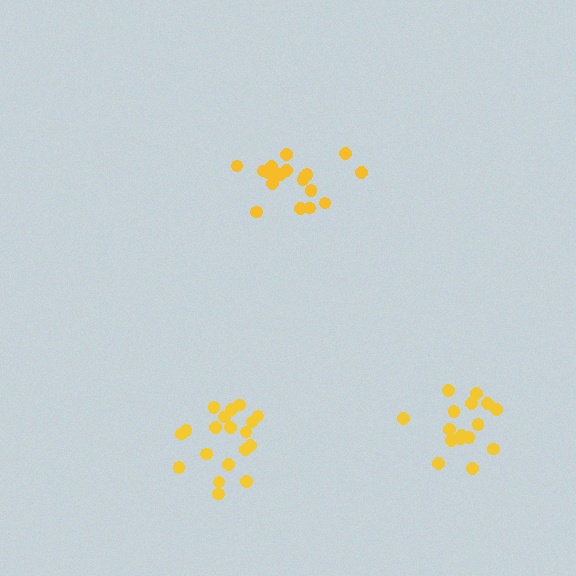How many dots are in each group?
Group 1: 19 dots, Group 2: 16 dots, Group 3: 19 dots (54 total).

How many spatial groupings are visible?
There are 3 spatial groupings.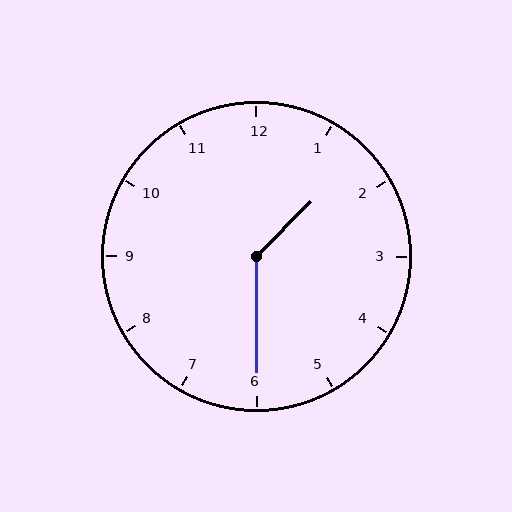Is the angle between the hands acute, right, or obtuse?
It is obtuse.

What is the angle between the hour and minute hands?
Approximately 135 degrees.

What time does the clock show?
1:30.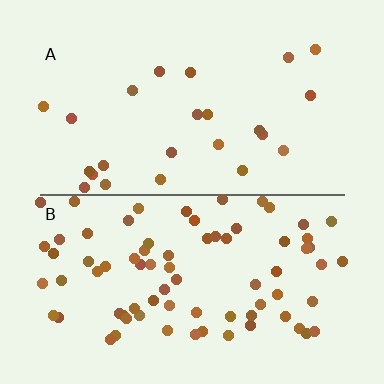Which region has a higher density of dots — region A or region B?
B (the bottom).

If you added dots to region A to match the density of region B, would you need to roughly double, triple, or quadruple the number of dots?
Approximately triple.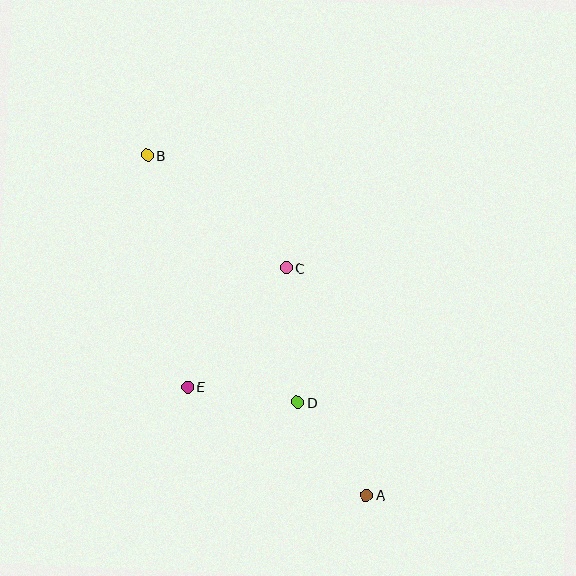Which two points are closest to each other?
Points D and E are closest to each other.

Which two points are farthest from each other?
Points A and B are farthest from each other.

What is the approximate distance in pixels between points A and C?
The distance between A and C is approximately 241 pixels.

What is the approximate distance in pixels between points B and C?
The distance between B and C is approximately 178 pixels.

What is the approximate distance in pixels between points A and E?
The distance between A and E is approximately 209 pixels.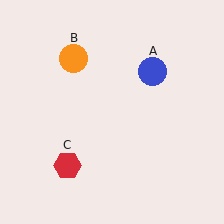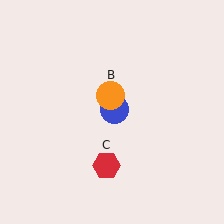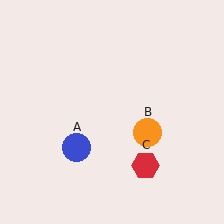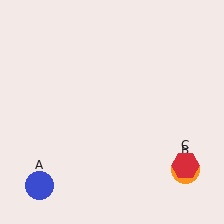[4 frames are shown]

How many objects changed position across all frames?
3 objects changed position: blue circle (object A), orange circle (object B), red hexagon (object C).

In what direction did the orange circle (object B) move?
The orange circle (object B) moved down and to the right.